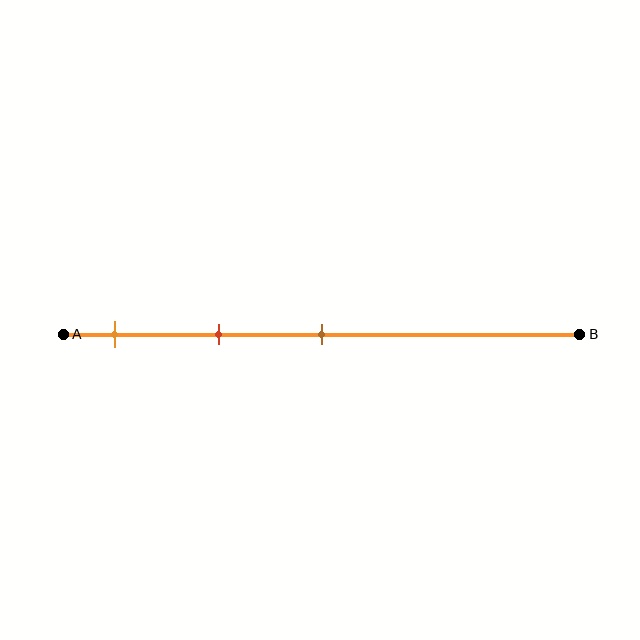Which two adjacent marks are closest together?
The orange and red marks are the closest adjacent pair.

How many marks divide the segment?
There are 3 marks dividing the segment.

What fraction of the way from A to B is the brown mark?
The brown mark is approximately 50% (0.5) of the way from A to B.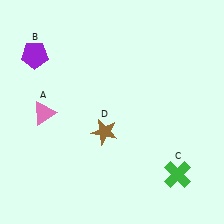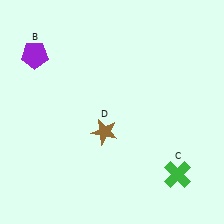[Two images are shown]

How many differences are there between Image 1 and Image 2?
There is 1 difference between the two images.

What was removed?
The pink triangle (A) was removed in Image 2.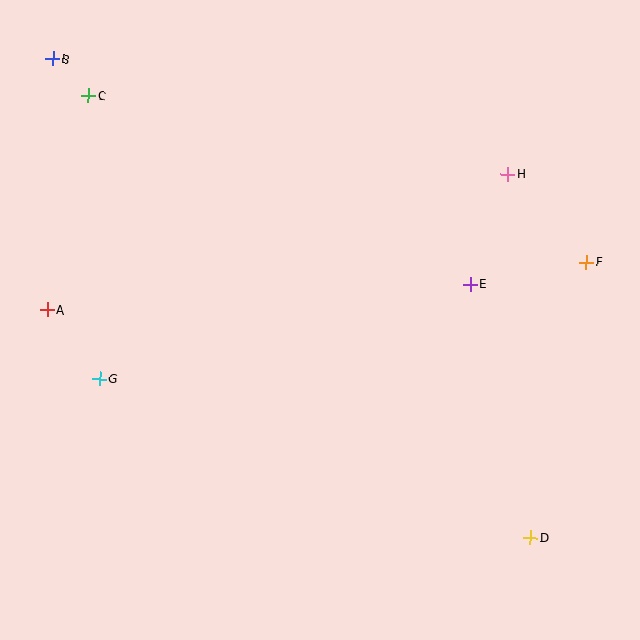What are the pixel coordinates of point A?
Point A is at (47, 310).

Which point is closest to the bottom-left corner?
Point G is closest to the bottom-left corner.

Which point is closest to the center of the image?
Point E at (470, 284) is closest to the center.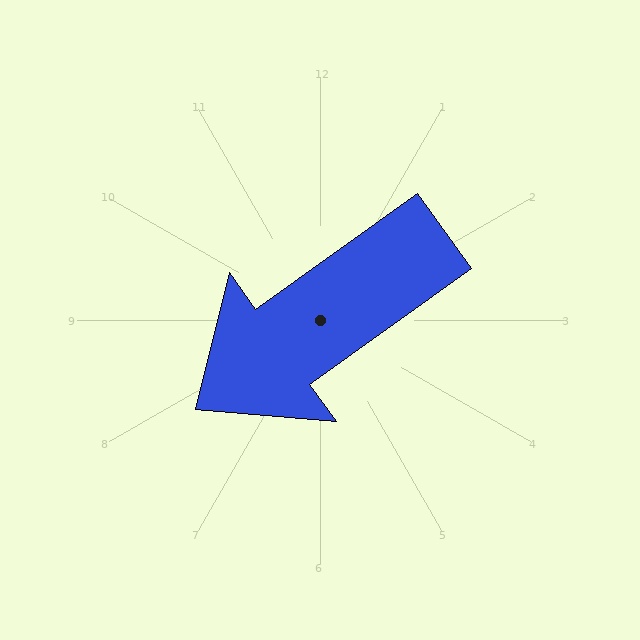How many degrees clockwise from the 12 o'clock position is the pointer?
Approximately 234 degrees.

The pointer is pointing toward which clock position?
Roughly 8 o'clock.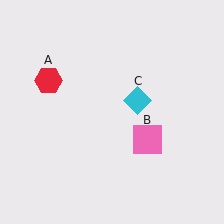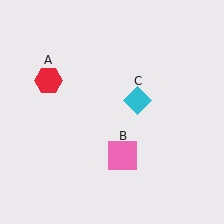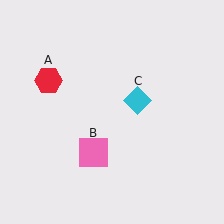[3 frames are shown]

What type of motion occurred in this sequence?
The pink square (object B) rotated clockwise around the center of the scene.